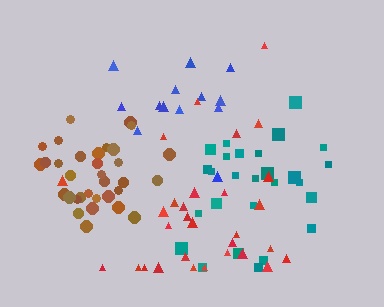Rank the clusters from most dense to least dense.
brown, teal, red, blue.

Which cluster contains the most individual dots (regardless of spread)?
Brown (33).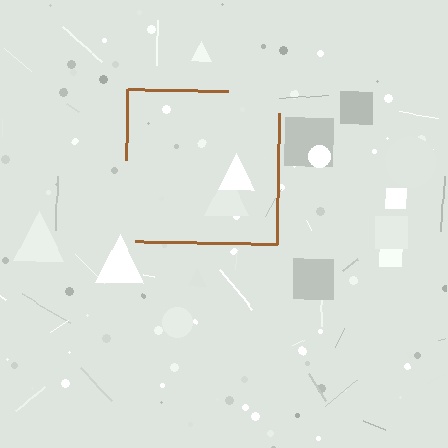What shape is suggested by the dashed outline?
The dashed outline suggests a square.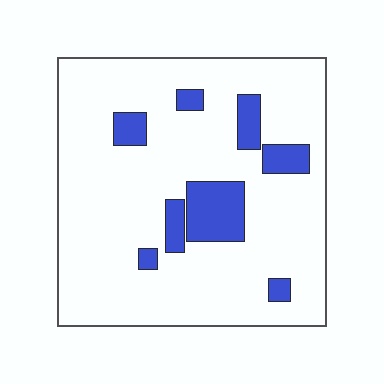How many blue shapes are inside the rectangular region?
8.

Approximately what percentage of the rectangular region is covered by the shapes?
Approximately 15%.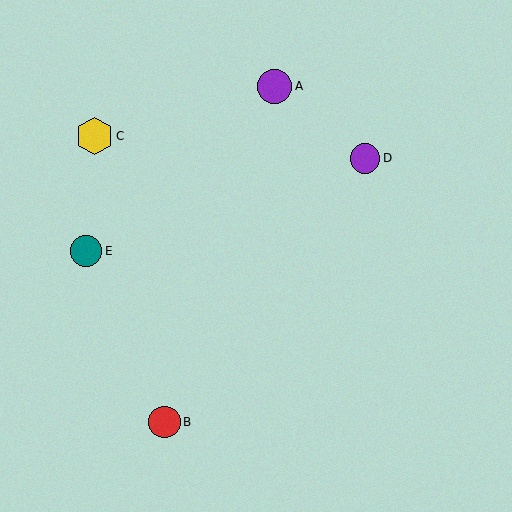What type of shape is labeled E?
Shape E is a teal circle.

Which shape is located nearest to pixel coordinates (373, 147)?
The purple circle (labeled D) at (365, 158) is nearest to that location.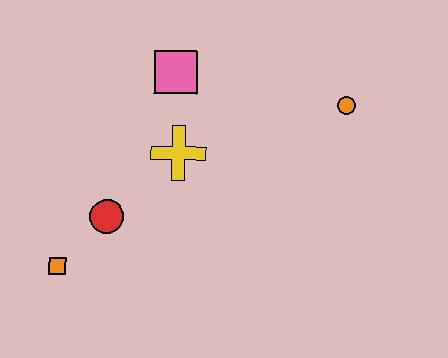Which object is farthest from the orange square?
The orange circle is farthest from the orange square.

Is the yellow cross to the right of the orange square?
Yes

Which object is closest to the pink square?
The yellow cross is closest to the pink square.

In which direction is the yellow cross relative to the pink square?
The yellow cross is below the pink square.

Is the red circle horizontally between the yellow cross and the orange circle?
No